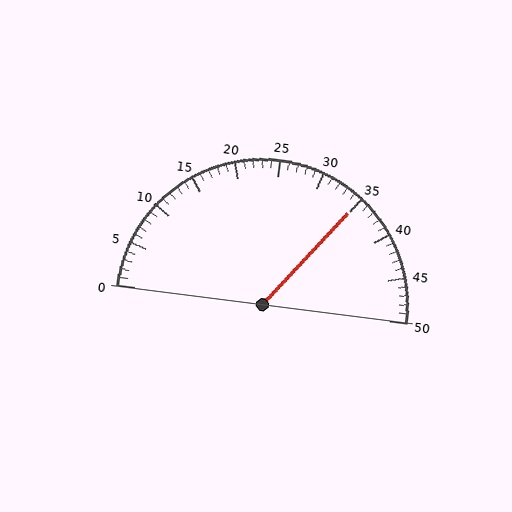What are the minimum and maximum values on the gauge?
The gauge ranges from 0 to 50.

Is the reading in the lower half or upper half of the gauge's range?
The reading is in the upper half of the range (0 to 50).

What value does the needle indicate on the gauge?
The needle indicates approximately 35.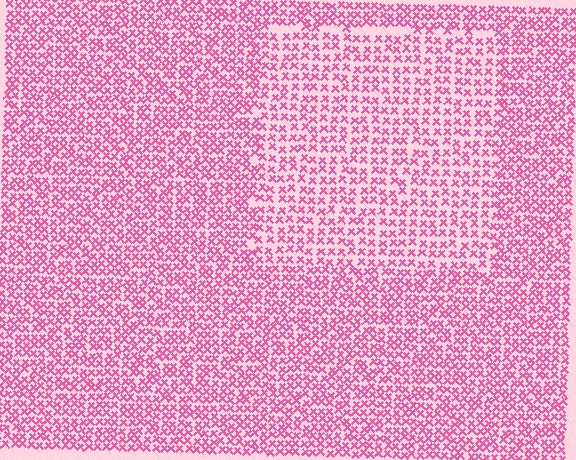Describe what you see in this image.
The image contains small pink elements arranged at two different densities. A rectangle-shaped region is visible where the elements are less densely packed than the surrounding area.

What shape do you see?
I see a rectangle.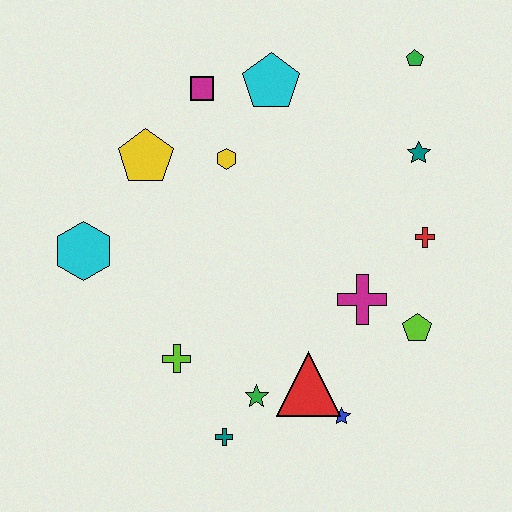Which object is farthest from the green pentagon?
The teal cross is farthest from the green pentagon.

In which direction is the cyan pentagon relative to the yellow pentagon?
The cyan pentagon is to the right of the yellow pentagon.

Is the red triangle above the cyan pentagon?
No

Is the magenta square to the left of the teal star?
Yes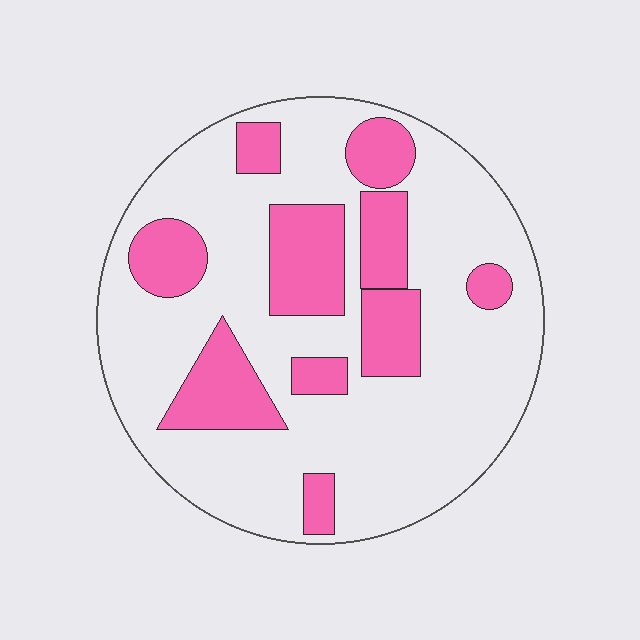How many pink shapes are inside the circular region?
10.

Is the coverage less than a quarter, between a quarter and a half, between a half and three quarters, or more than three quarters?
Between a quarter and a half.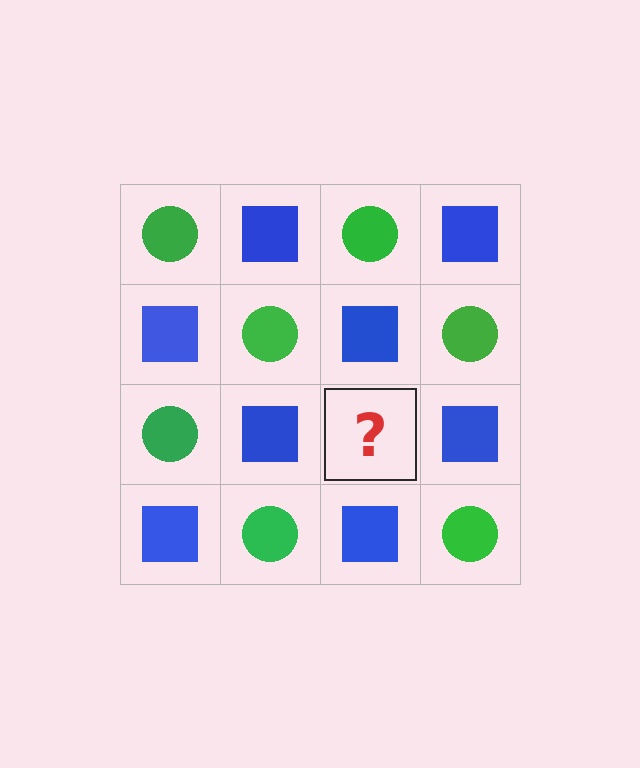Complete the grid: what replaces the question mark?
The question mark should be replaced with a green circle.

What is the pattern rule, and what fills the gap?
The rule is that it alternates green circle and blue square in a checkerboard pattern. The gap should be filled with a green circle.